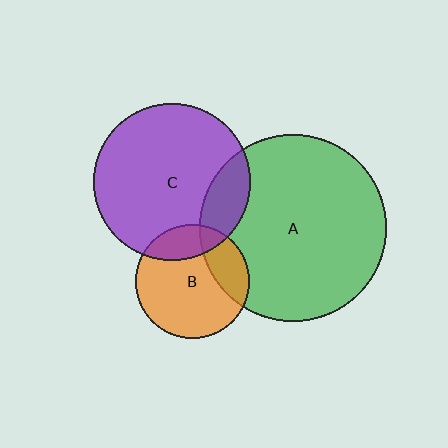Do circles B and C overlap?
Yes.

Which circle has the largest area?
Circle A (green).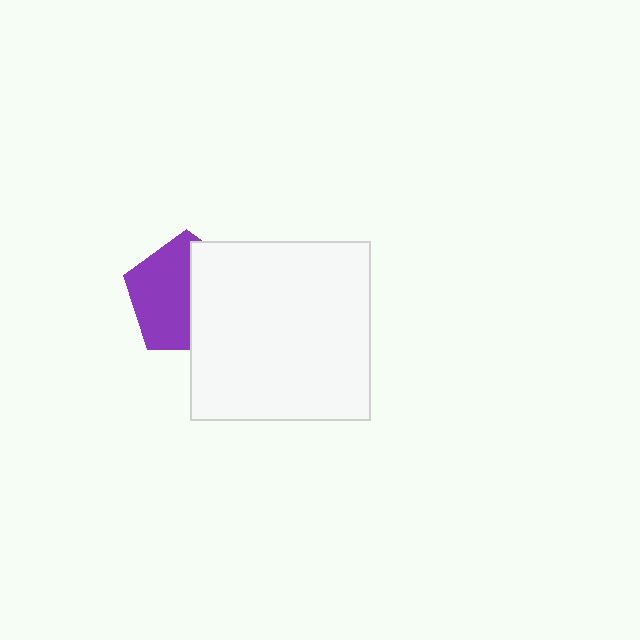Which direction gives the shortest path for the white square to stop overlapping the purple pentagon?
Moving right gives the shortest separation.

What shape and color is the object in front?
The object in front is a white square.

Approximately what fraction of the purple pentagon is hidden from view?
Roughly 46% of the purple pentagon is hidden behind the white square.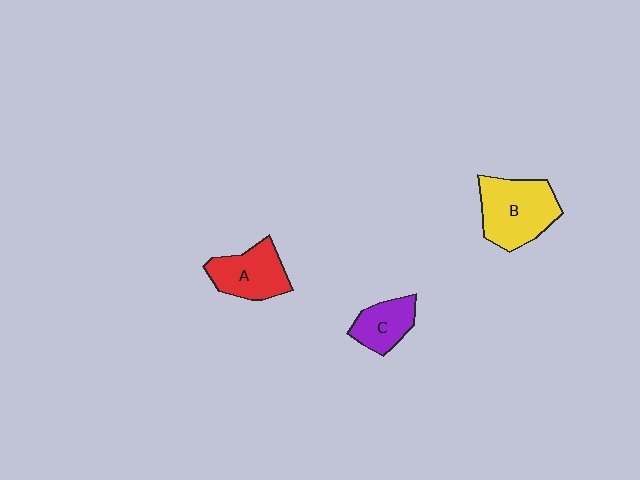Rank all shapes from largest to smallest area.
From largest to smallest: B (yellow), A (red), C (purple).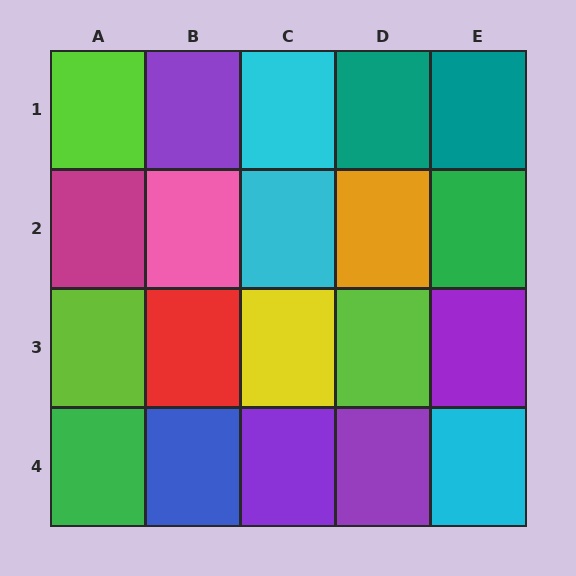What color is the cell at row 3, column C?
Yellow.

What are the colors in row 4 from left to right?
Green, blue, purple, purple, cyan.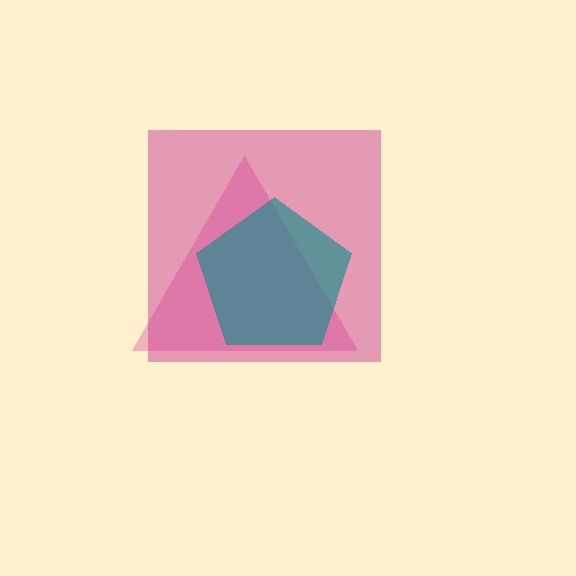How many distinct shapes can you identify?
There are 3 distinct shapes: a pink triangle, a magenta square, a teal pentagon.